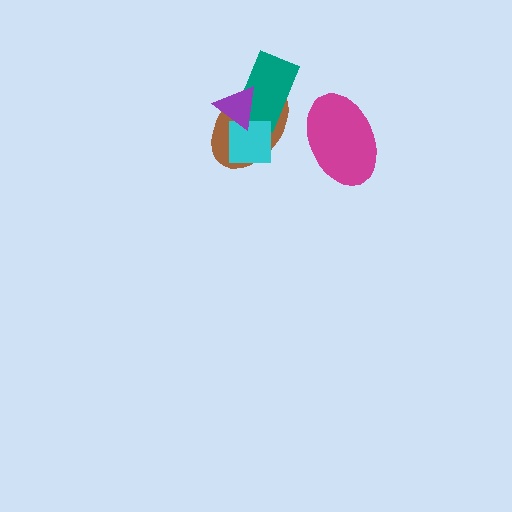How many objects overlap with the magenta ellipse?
0 objects overlap with the magenta ellipse.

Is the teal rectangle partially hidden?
Yes, it is partially covered by another shape.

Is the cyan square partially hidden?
Yes, it is partially covered by another shape.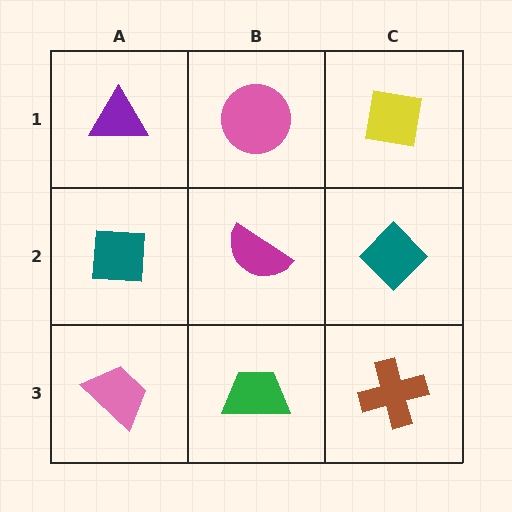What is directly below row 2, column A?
A pink trapezoid.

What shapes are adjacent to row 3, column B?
A magenta semicircle (row 2, column B), a pink trapezoid (row 3, column A), a brown cross (row 3, column C).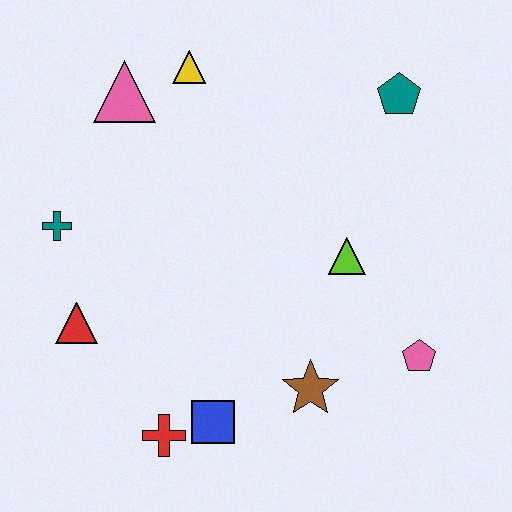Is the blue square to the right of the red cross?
Yes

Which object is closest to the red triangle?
The teal cross is closest to the red triangle.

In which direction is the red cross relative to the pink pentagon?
The red cross is to the left of the pink pentagon.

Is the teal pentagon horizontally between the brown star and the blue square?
No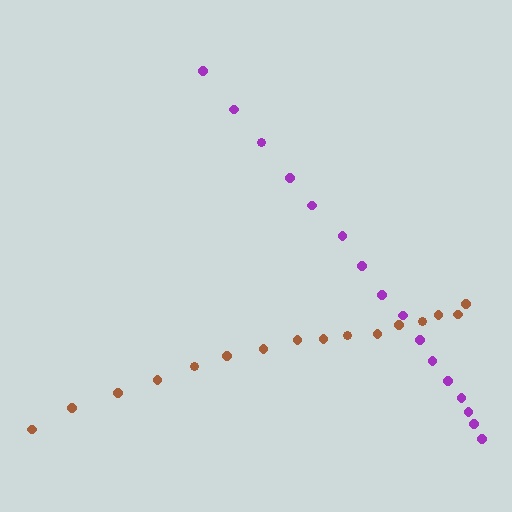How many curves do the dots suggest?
There are 2 distinct paths.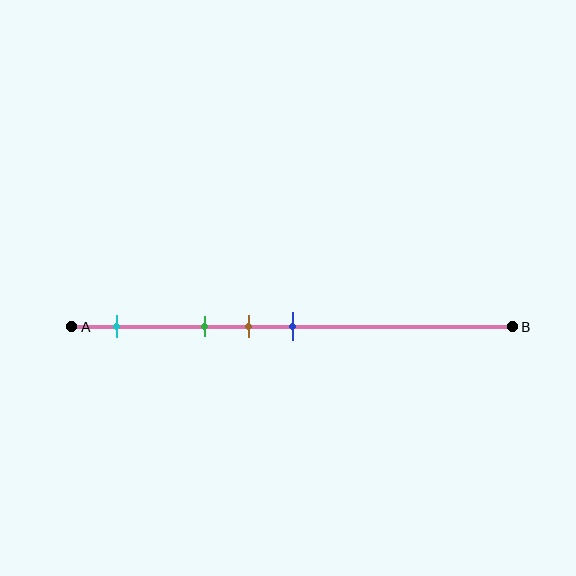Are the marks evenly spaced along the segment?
No, the marks are not evenly spaced.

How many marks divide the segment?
There are 4 marks dividing the segment.